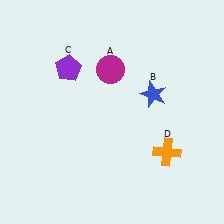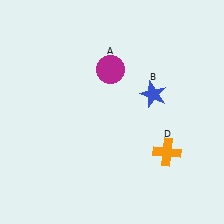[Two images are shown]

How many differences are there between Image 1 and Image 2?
There is 1 difference between the two images.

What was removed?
The purple pentagon (C) was removed in Image 2.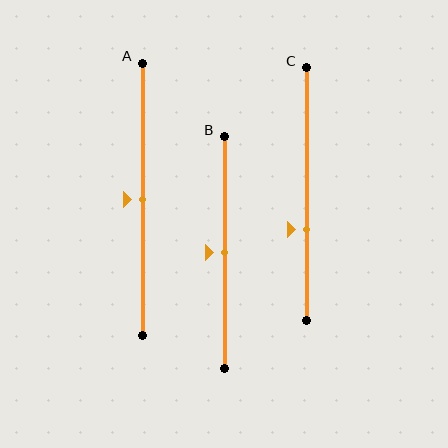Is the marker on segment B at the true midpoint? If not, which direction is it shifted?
Yes, the marker on segment B is at the true midpoint.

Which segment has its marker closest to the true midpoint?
Segment A has its marker closest to the true midpoint.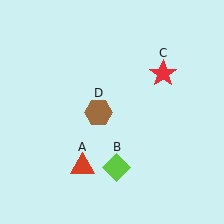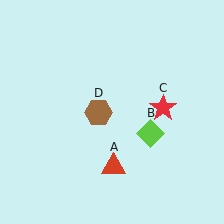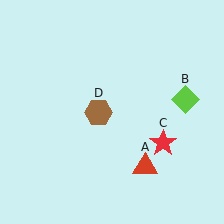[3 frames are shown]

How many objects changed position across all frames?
3 objects changed position: red triangle (object A), lime diamond (object B), red star (object C).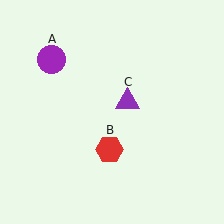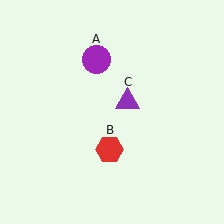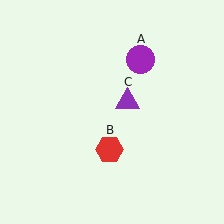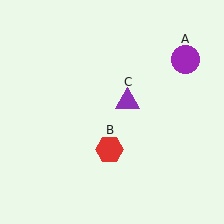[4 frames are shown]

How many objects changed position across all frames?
1 object changed position: purple circle (object A).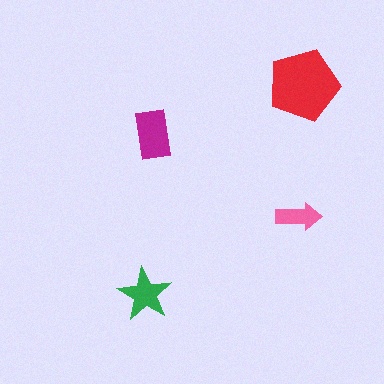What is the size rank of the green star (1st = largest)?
3rd.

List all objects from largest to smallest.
The red pentagon, the magenta rectangle, the green star, the pink arrow.